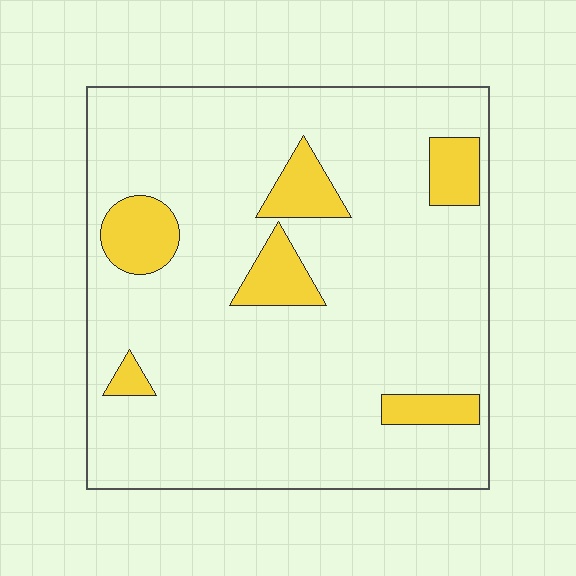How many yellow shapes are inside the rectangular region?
6.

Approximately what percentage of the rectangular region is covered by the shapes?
Approximately 15%.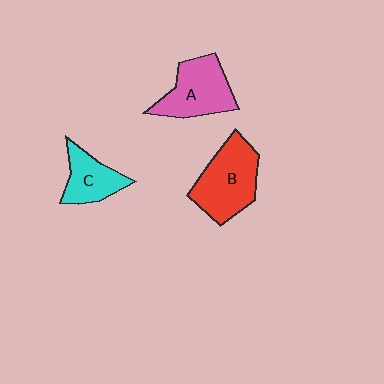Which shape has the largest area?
Shape B (red).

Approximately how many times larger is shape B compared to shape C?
Approximately 1.6 times.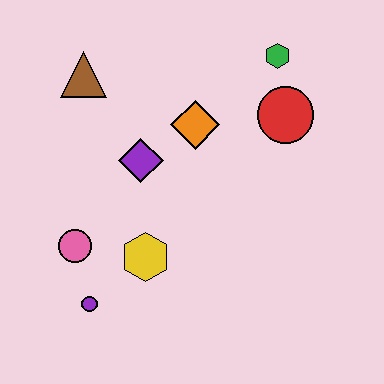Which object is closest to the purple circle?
The pink circle is closest to the purple circle.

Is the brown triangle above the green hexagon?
No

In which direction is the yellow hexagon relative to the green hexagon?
The yellow hexagon is below the green hexagon.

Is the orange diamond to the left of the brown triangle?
No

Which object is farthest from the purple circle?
The green hexagon is farthest from the purple circle.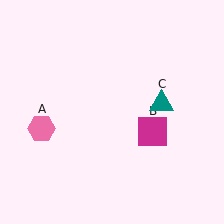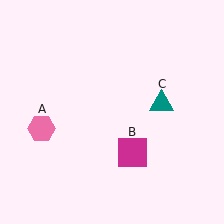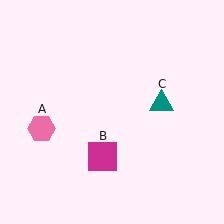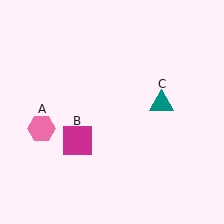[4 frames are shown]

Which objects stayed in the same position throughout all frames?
Pink hexagon (object A) and teal triangle (object C) remained stationary.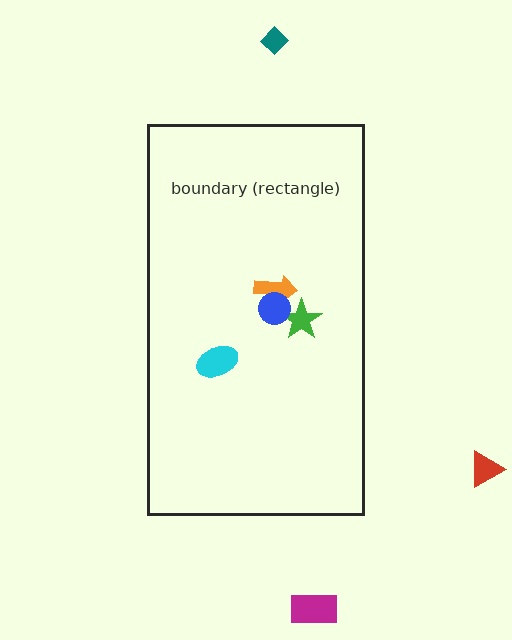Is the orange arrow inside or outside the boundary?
Inside.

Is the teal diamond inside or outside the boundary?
Outside.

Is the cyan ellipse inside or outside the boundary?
Inside.